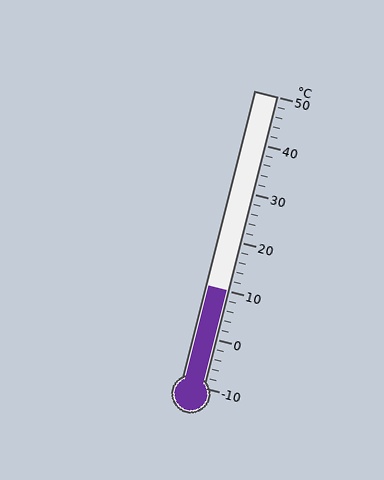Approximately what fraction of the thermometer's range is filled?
The thermometer is filled to approximately 35% of its range.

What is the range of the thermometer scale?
The thermometer scale ranges from -10°C to 50°C.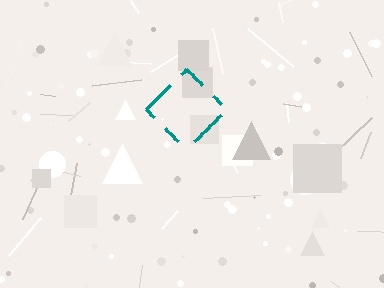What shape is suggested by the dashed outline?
The dashed outline suggests a diamond.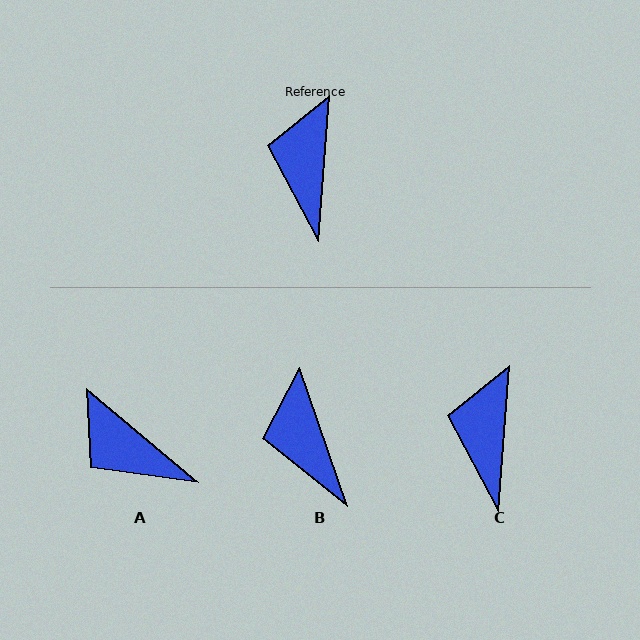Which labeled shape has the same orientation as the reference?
C.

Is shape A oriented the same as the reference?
No, it is off by about 54 degrees.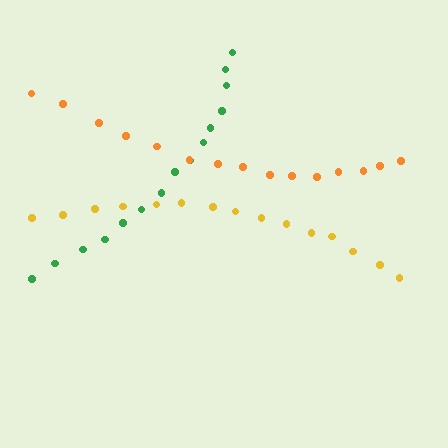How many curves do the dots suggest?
There are 3 distinct paths.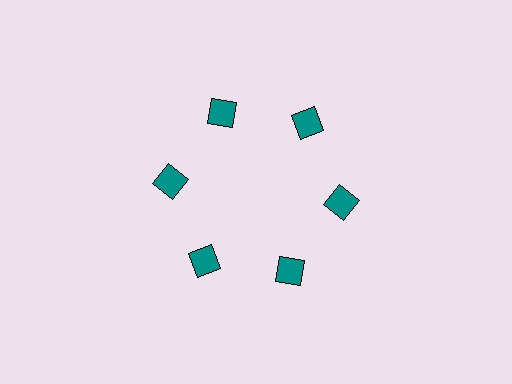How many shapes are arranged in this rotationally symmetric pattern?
There are 6 shapes, arranged in 6 groups of 1.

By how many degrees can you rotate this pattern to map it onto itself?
The pattern maps onto itself every 60 degrees of rotation.